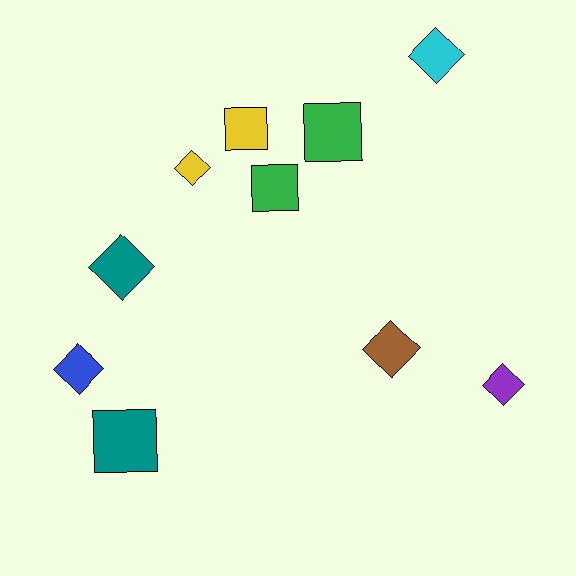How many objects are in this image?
There are 10 objects.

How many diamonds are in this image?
There are 6 diamonds.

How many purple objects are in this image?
There is 1 purple object.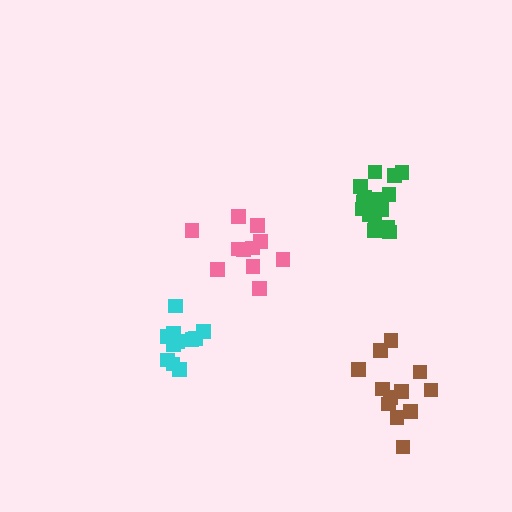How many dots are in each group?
Group 1: 15 dots, Group 2: 11 dots, Group 3: 13 dots, Group 4: 11 dots (50 total).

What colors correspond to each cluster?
The clusters are colored: green, pink, brown, cyan.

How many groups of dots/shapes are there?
There are 4 groups.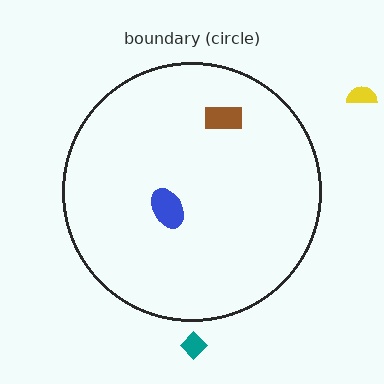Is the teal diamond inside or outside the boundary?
Outside.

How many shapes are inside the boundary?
2 inside, 2 outside.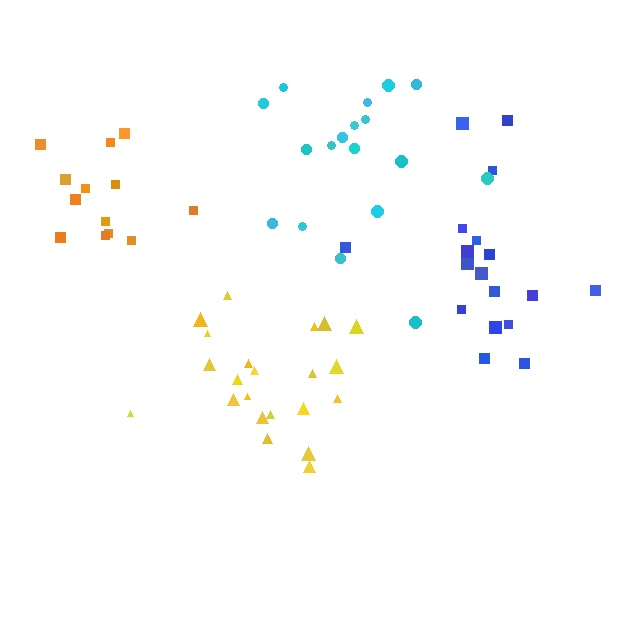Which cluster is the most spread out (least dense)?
Cyan.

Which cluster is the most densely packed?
Orange.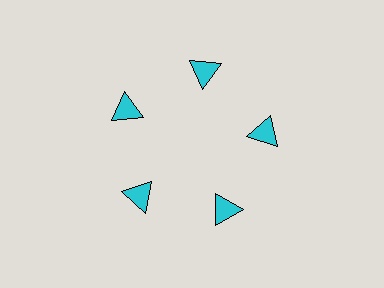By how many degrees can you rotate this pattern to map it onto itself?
The pattern maps onto itself every 72 degrees of rotation.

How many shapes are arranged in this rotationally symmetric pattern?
There are 5 shapes, arranged in 5 groups of 1.